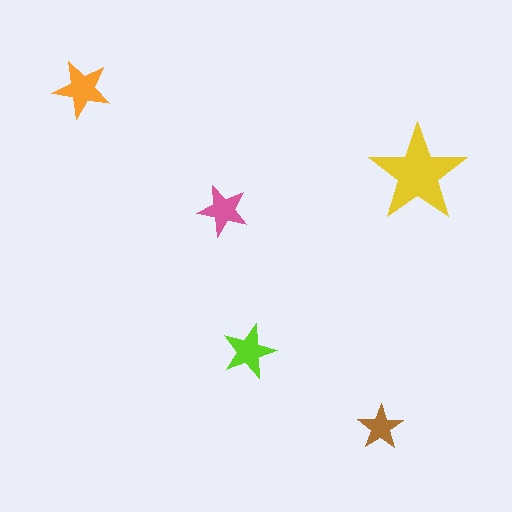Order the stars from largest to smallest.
the yellow one, the orange one, the lime one, the pink one, the brown one.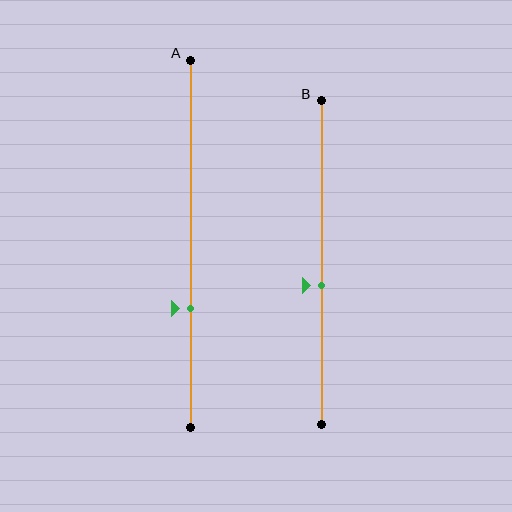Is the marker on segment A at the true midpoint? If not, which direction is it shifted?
No, the marker on segment A is shifted downward by about 18% of the segment length.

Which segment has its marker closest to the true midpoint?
Segment B has its marker closest to the true midpoint.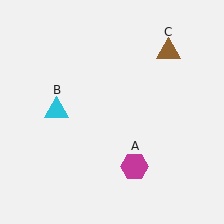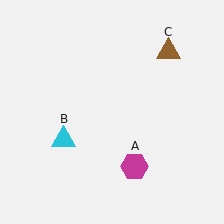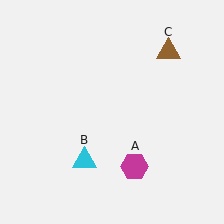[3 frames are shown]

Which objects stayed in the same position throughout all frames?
Magenta hexagon (object A) and brown triangle (object C) remained stationary.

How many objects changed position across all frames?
1 object changed position: cyan triangle (object B).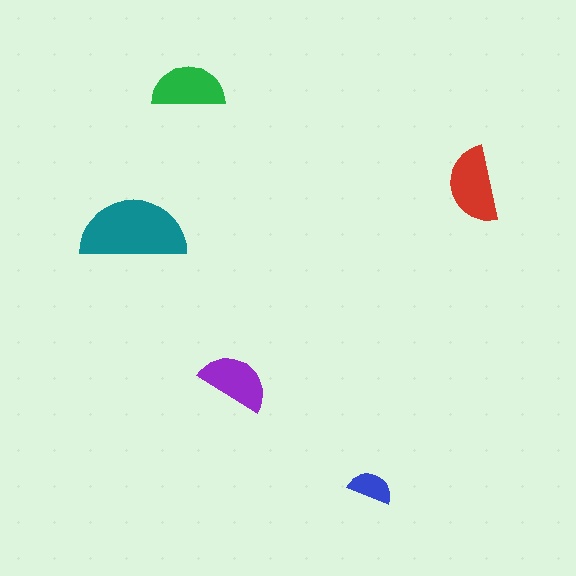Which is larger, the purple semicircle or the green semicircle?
The green one.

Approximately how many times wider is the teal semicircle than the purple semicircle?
About 1.5 times wider.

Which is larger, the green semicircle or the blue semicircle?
The green one.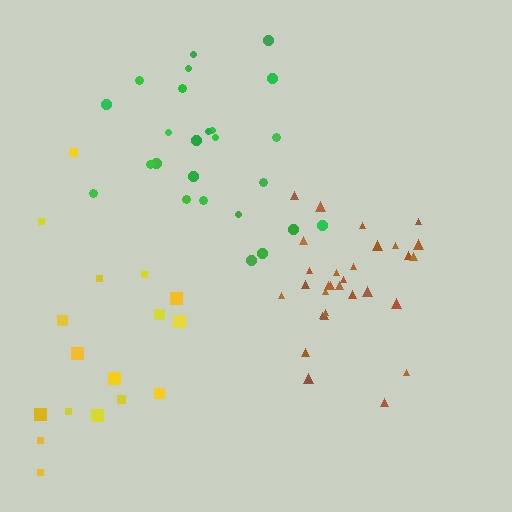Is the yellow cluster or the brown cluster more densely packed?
Brown.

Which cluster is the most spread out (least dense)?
Yellow.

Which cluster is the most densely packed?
Brown.